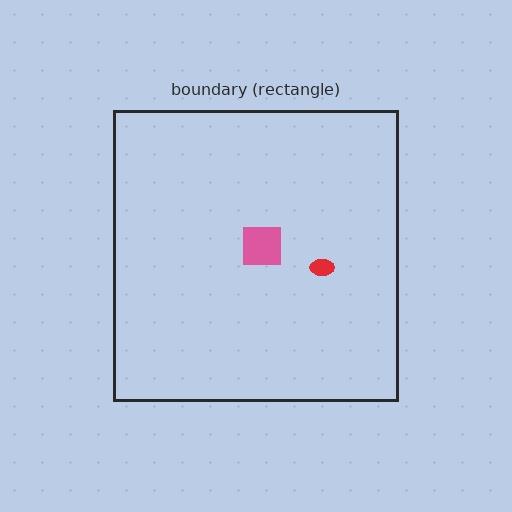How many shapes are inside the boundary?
2 inside, 0 outside.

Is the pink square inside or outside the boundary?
Inside.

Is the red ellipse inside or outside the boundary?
Inside.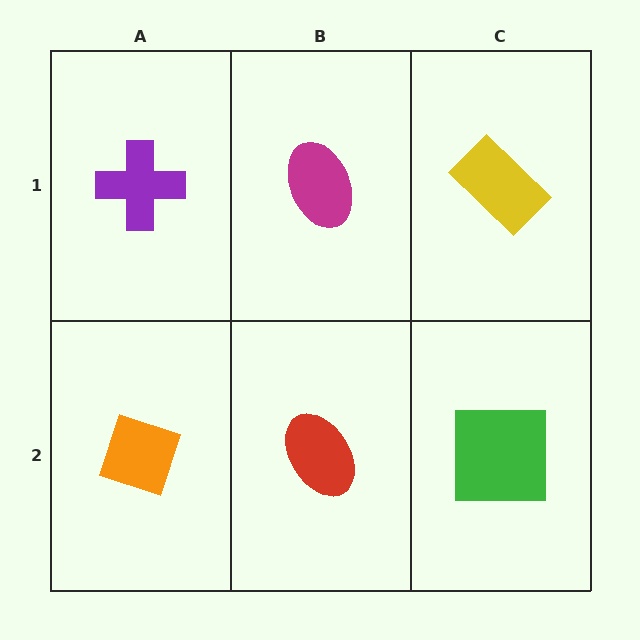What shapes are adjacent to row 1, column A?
An orange diamond (row 2, column A), a magenta ellipse (row 1, column B).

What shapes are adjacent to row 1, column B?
A red ellipse (row 2, column B), a purple cross (row 1, column A), a yellow rectangle (row 1, column C).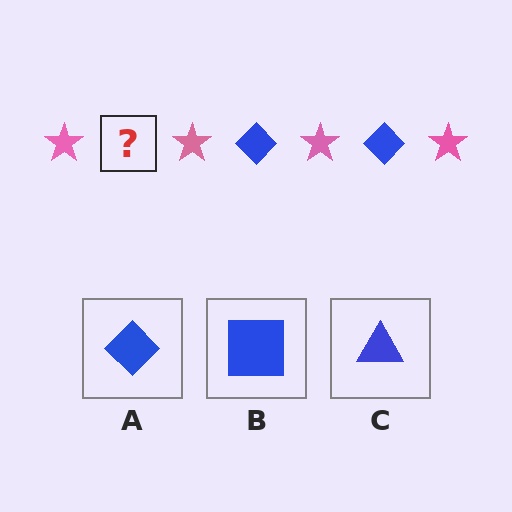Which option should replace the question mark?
Option A.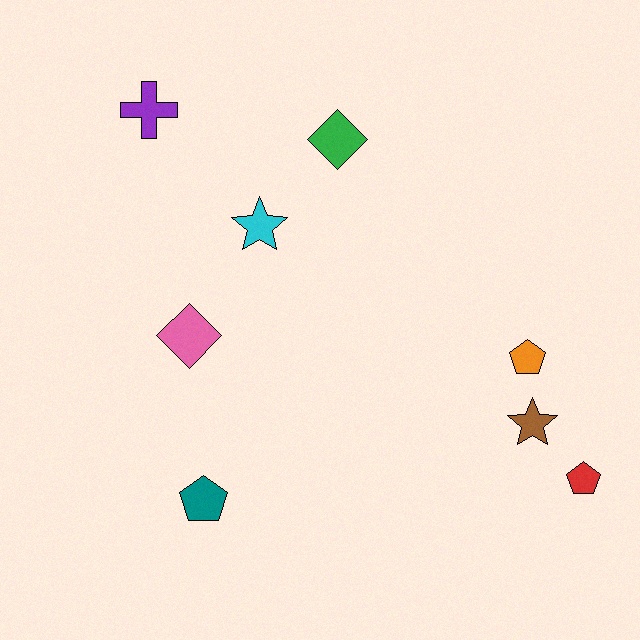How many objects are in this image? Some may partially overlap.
There are 8 objects.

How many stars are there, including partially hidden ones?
There are 2 stars.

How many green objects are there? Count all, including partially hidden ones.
There is 1 green object.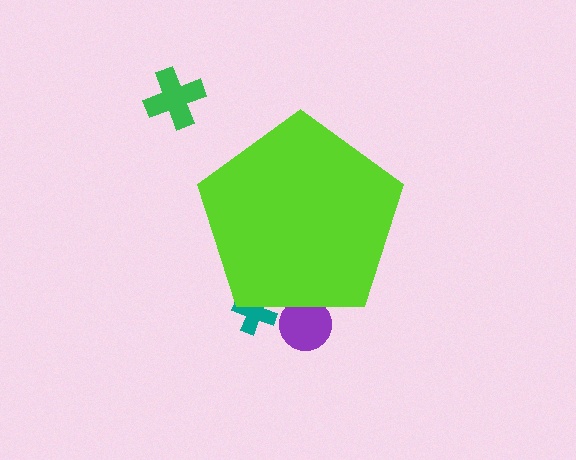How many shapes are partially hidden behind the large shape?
2 shapes are partially hidden.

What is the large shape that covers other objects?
A lime pentagon.